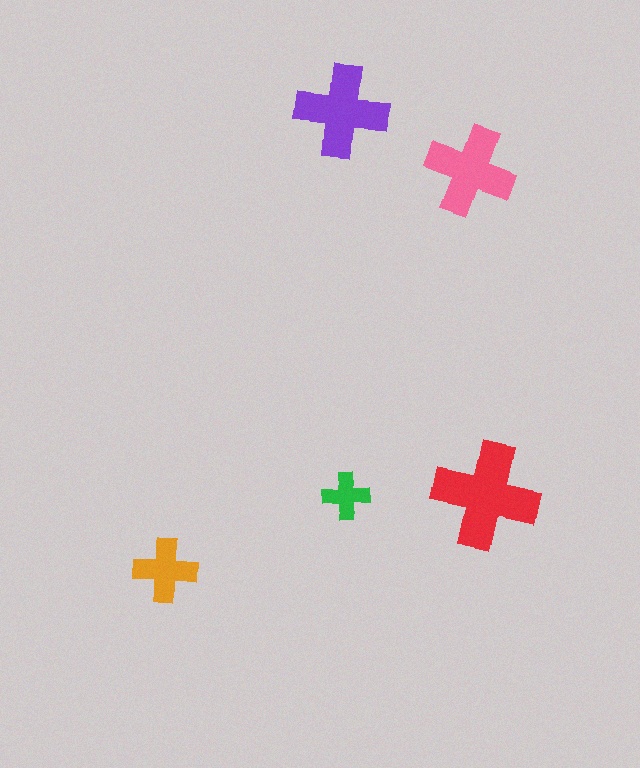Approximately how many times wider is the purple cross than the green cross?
About 2 times wider.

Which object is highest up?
The purple cross is topmost.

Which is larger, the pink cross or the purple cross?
The purple one.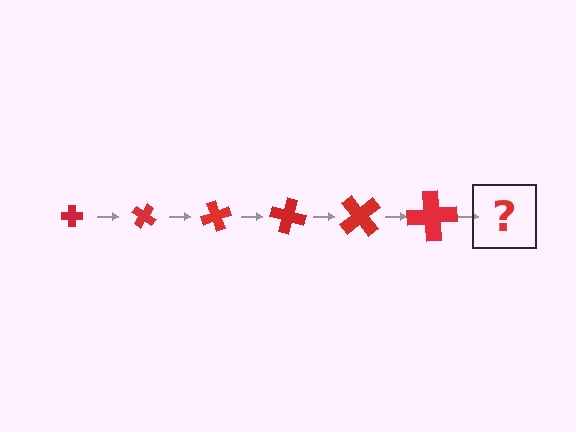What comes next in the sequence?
The next element should be a cross, larger than the previous one and rotated 210 degrees from the start.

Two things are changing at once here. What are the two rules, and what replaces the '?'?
The two rules are that the cross grows larger each step and it rotates 35 degrees each step. The '?' should be a cross, larger than the previous one and rotated 210 degrees from the start.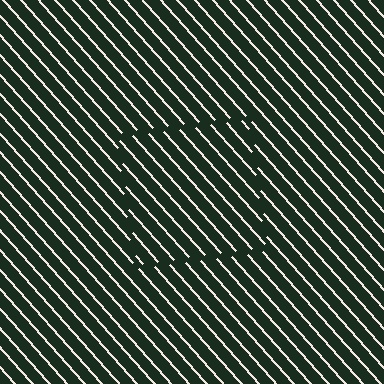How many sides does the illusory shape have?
4 sides — the line-ends trace a square.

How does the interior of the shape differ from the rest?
The interior of the shape contains the same grating, shifted by half a period — the contour is defined by the phase discontinuity where line-ends from the inner and outer gratings abut.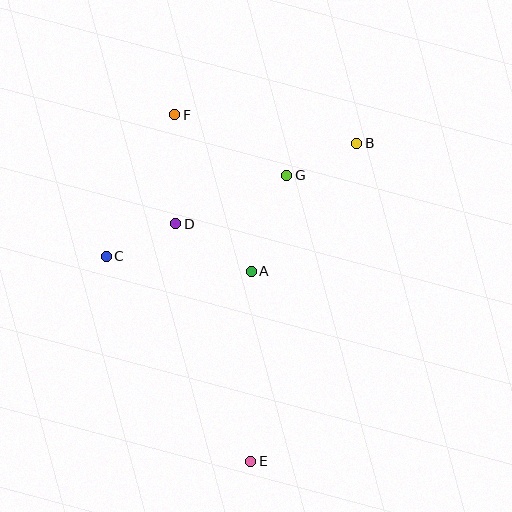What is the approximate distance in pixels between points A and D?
The distance between A and D is approximately 89 pixels.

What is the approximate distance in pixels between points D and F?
The distance between D and F is approximately 109 pixels.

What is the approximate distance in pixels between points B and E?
The distance between B and E is approximately 335 pixels.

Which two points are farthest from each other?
Points E and F are farthest from each other.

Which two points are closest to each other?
Points C and D are closest to each other.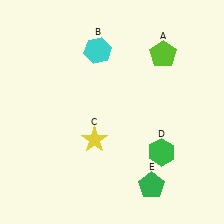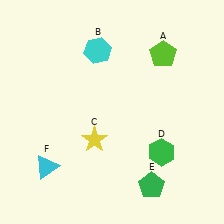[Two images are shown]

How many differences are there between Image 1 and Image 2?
There is 1 difference between the two images.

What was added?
A cyan triangle (F) was added in Image 2.